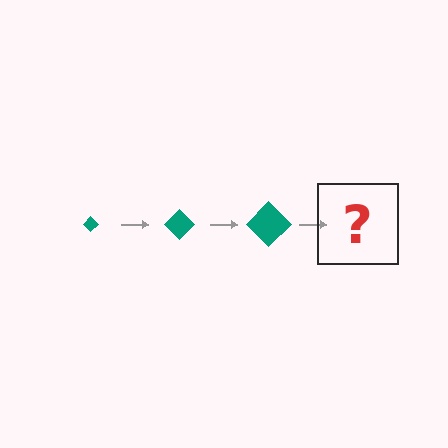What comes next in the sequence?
The next element should be a teal diamond, larger than the previous one.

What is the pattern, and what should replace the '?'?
The pattern is that the diamond gets progressively larger each step. The '?' should be a teal diamond, larger than the previous one.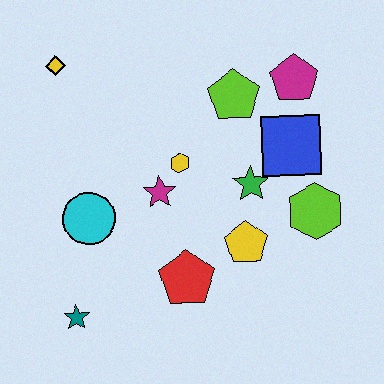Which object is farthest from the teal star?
The magenta pentagon is farthest from the teal star.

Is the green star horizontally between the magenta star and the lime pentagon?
No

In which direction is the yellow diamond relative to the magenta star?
The yellow diamond is above the magenta star.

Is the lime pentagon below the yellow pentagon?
No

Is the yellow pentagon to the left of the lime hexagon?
Yes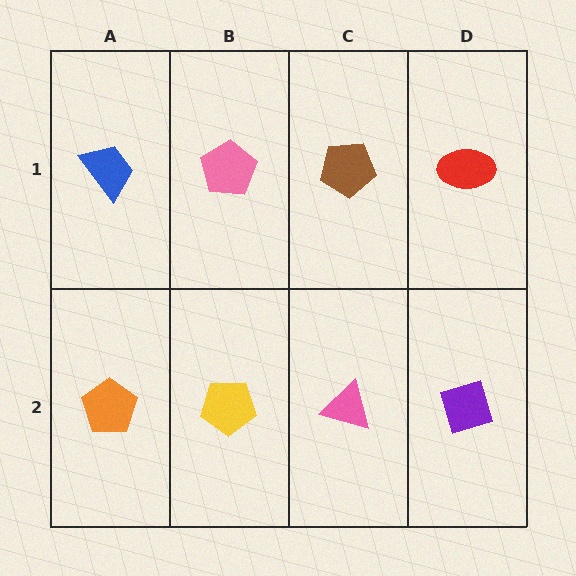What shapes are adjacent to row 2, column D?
A red ellipse (row 1, column D), a pink triangle (row 2, column C).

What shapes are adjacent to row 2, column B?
A pink pentagon (row 1, column B), an orange pentagon (row 2, column A), a pink triangle (row 2, column C).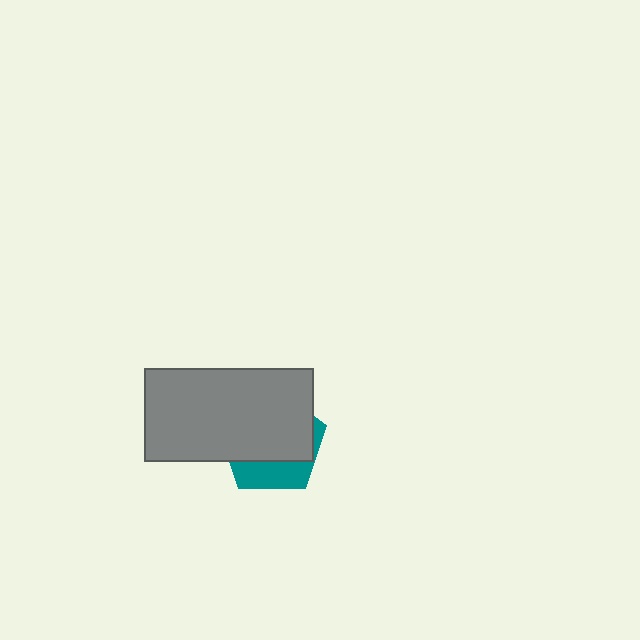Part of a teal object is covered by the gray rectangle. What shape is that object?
It is a pentagon.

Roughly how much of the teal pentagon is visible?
A small part of it is visible (roughly 32%).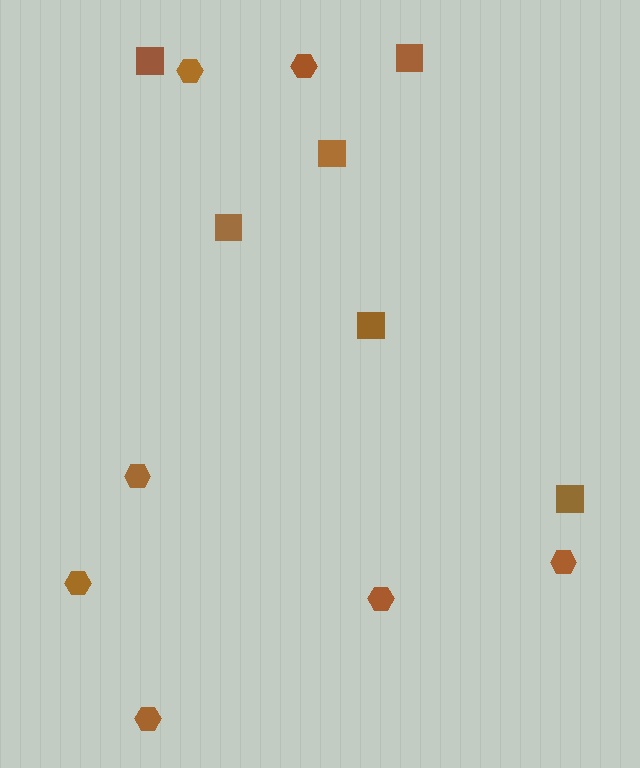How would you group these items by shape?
There are 2 groups: one group of hexagons (7) and one group of squares (6).